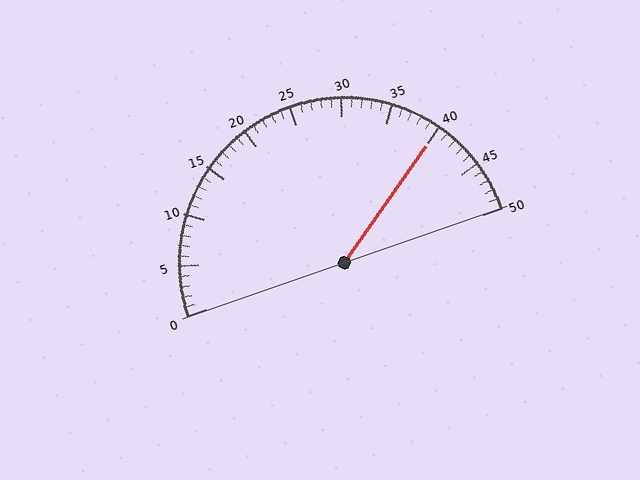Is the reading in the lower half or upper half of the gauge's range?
The reading is in the upper half of the range (0 to 50).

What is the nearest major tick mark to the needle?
The nearest major tick mark is 40.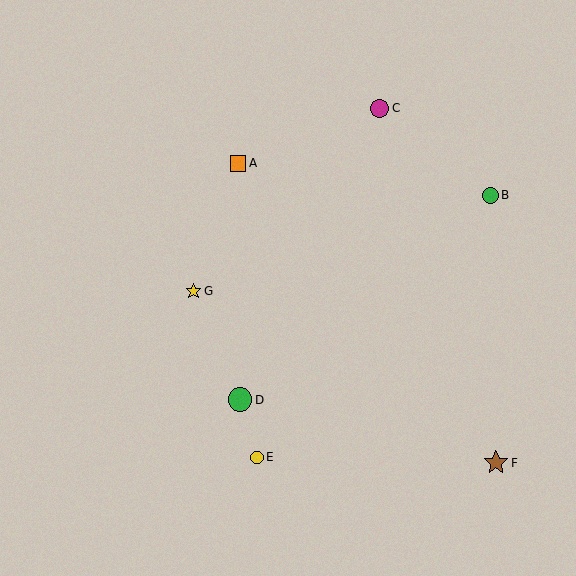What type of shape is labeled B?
Shape B is a green circle.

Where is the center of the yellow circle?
The center of the yellow circle is at (257, 457).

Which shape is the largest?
The brown star (labeled F) is the largest.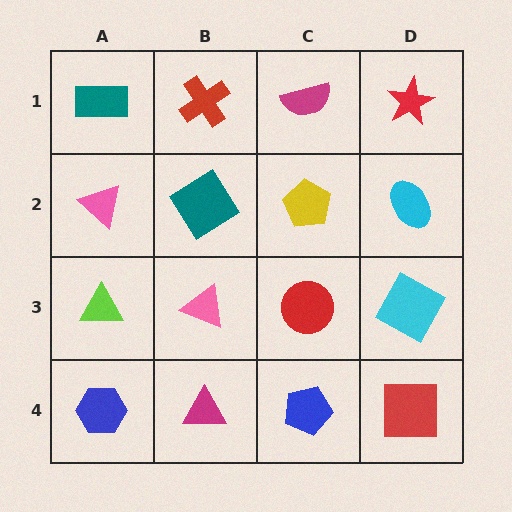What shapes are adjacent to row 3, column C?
A yellow pentagon (row 2, column C), a blue pentagon (row 4, column C), a pink triangle (row 3, column B), a cyan square (row 3, column D).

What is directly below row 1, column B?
A teal diamond.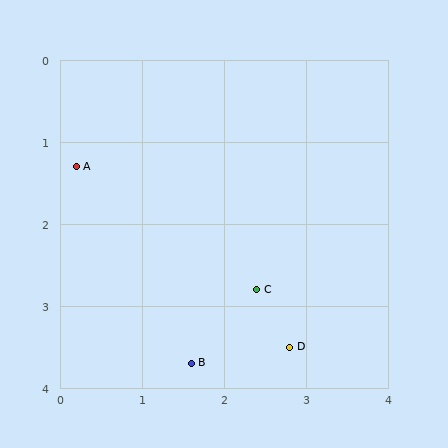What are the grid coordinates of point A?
Point A is at approximately (0.2, 1.3).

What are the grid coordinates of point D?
Point D is at approximately (2.8, 3.5).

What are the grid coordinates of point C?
Point C is at approximately (2.4, 2.8).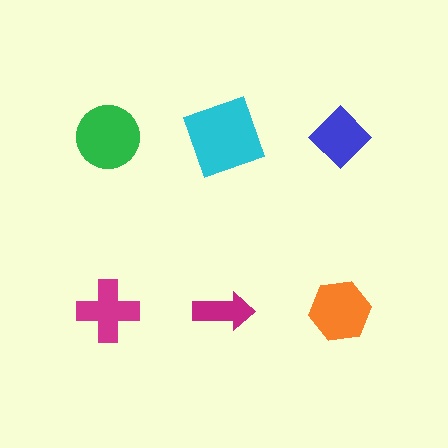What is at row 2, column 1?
A magenta cross.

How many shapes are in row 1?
3 shapes.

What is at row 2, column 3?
An orange hexagon.